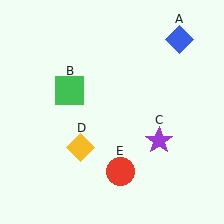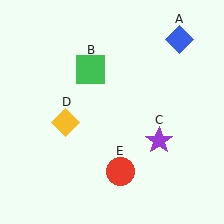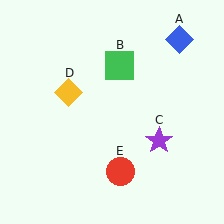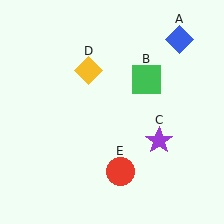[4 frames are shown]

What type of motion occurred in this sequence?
The green square (object B), yellow diamond (object D) rotated clockwise around the center of the scene.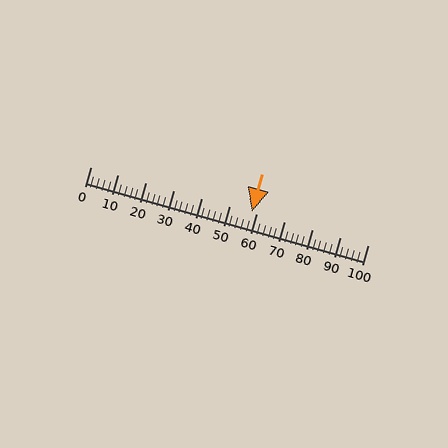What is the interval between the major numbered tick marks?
The major tick marks are spaced 10 units apart.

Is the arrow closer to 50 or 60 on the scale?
The arrow is closer to 60.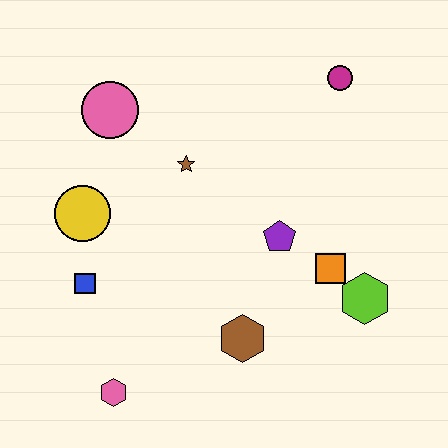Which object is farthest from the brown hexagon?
The magenta circle is farthest from the brown hexagon.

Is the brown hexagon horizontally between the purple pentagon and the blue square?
Yes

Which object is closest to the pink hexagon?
The blue square is closest to the pink hexagon.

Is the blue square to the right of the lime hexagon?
No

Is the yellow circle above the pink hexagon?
Yes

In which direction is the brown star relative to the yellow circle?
The brown star is to the right of the yellow circle.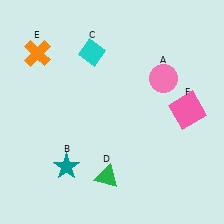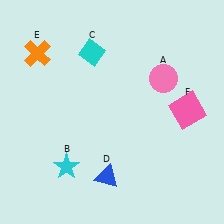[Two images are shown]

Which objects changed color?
B changed from teal to cyan. D changed from green to blue.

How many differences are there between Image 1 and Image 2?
There are 2 differences between the two images.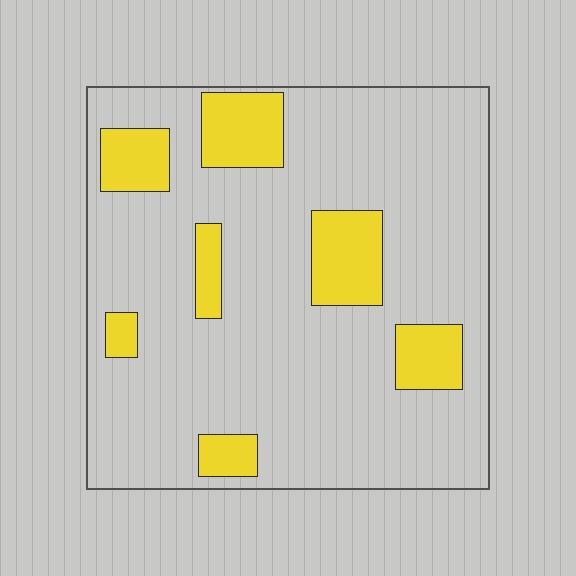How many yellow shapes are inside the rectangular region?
7.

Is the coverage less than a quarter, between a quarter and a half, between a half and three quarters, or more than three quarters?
Less than a quarter.